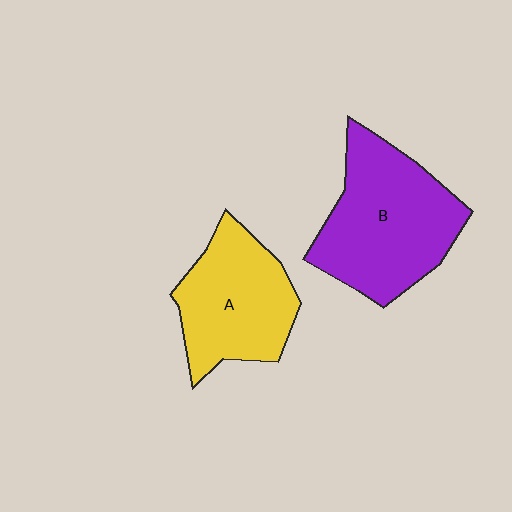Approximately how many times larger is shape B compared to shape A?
Approximately 1.3 times.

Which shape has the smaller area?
Shape A (yellow).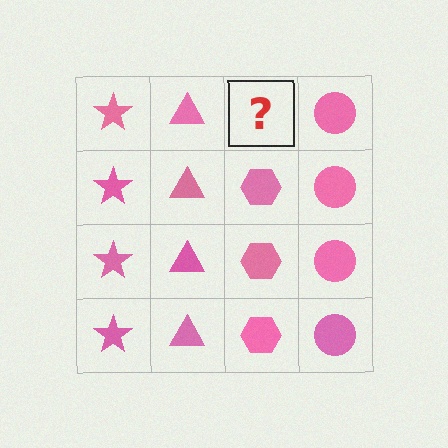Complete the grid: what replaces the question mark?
The question mark should be replaced with a pink hexagon.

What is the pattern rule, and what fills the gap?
The rule is that each column has a consistent shape. The gap should be filled with a pink hexagon.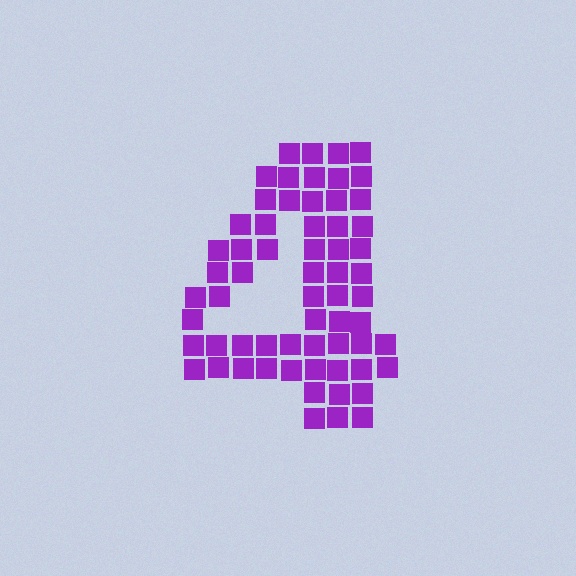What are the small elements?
The small elements are squares.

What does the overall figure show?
The overall figure shows the digit 4.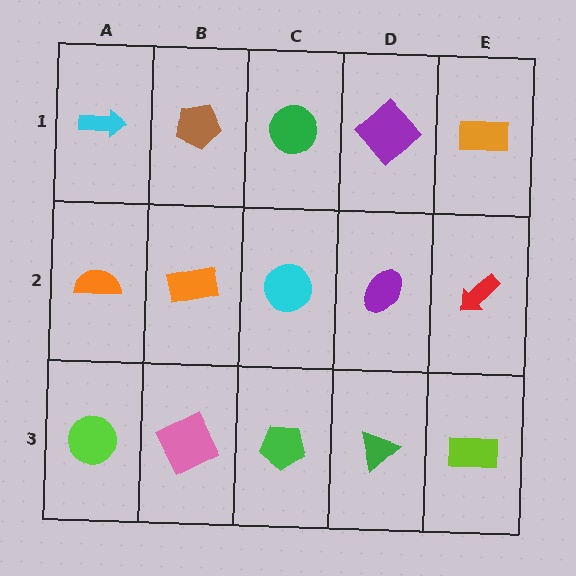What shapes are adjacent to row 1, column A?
An orange semicircle (row 2, column A), a brown pentagon (row 1, column B).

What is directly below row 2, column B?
A pink square.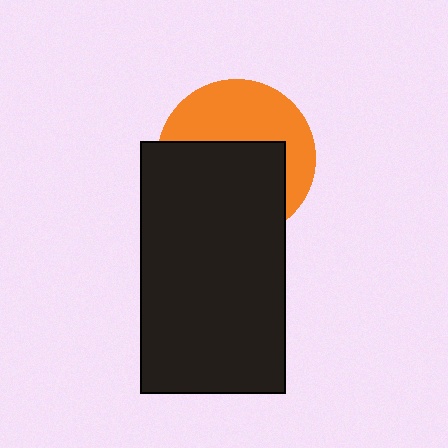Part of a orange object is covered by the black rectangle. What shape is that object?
It is a circle.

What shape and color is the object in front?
The object in front is a black rectangle.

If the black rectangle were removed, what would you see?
You would see the complete orange circle.